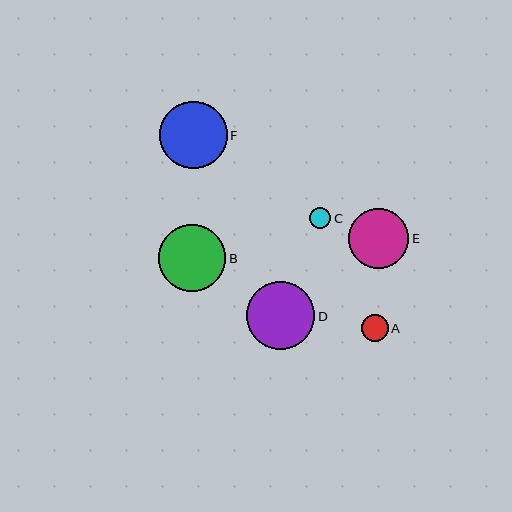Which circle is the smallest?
Circle C is the smallest with a size of approximately 21 pixels.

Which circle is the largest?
Circle D is the largest with a size of approximately 68 pixels.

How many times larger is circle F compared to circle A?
Circle F is approximately 2.5 times the size of circle A.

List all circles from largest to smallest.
From largest to smallest: D, F, B, E, A, C.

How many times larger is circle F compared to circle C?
Circle F is approximately 3.2 times the size of circle C.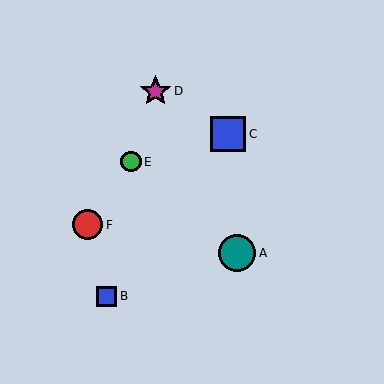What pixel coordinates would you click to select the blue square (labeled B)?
Click at (107, 296) to select the blue square B.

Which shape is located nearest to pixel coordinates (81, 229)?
The red circle (labeled F) at (88, 225) is nearest to that location.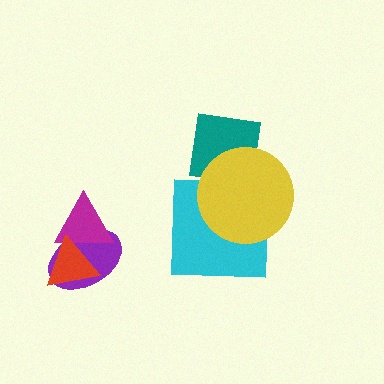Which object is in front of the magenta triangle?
The red triangle is in front of the magenta triangle.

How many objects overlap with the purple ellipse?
2 objects overlap with the purple ellipse.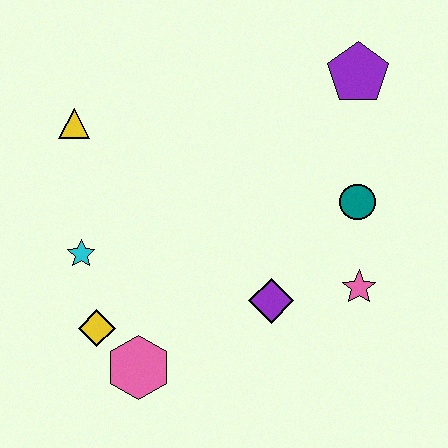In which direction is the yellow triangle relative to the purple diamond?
The yellow triangle is to the left of the purple diamond.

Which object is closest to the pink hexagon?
The yellow diamond is closest to the pink hexagon.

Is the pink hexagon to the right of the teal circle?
No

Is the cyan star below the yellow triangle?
Yes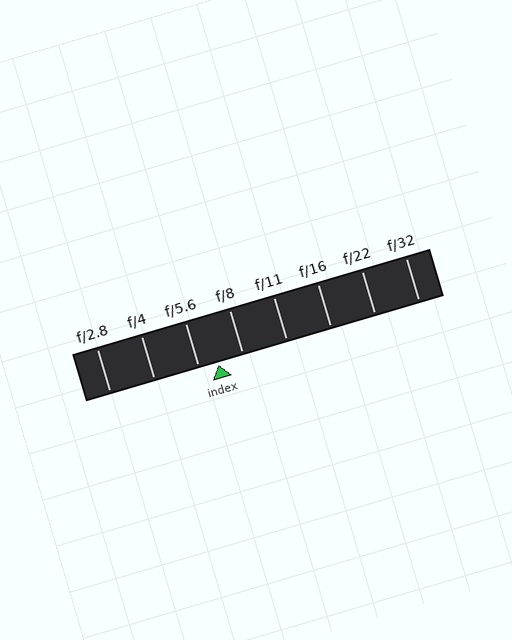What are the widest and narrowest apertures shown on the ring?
The widest aperture shown is f/2.8 and the narrowest is f/32.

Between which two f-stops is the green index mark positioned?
The index mark is between f/5.6 and f/8.